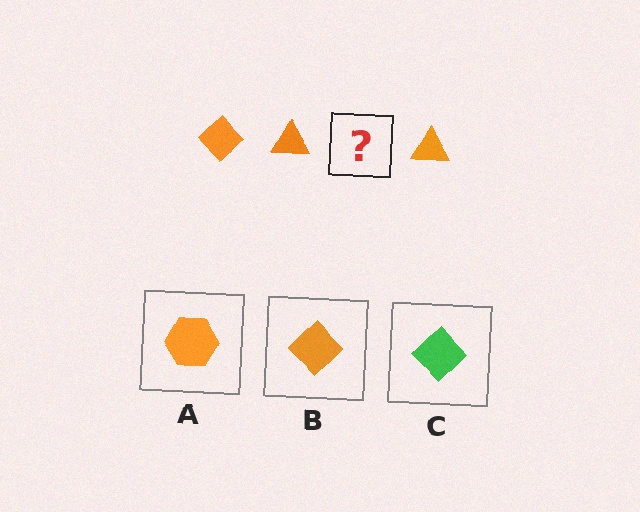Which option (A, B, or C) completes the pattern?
B.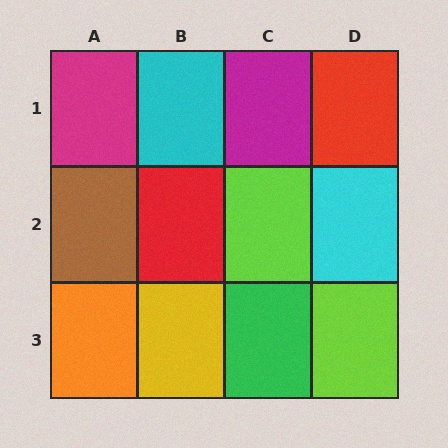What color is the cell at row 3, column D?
Lime.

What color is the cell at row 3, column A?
Orange.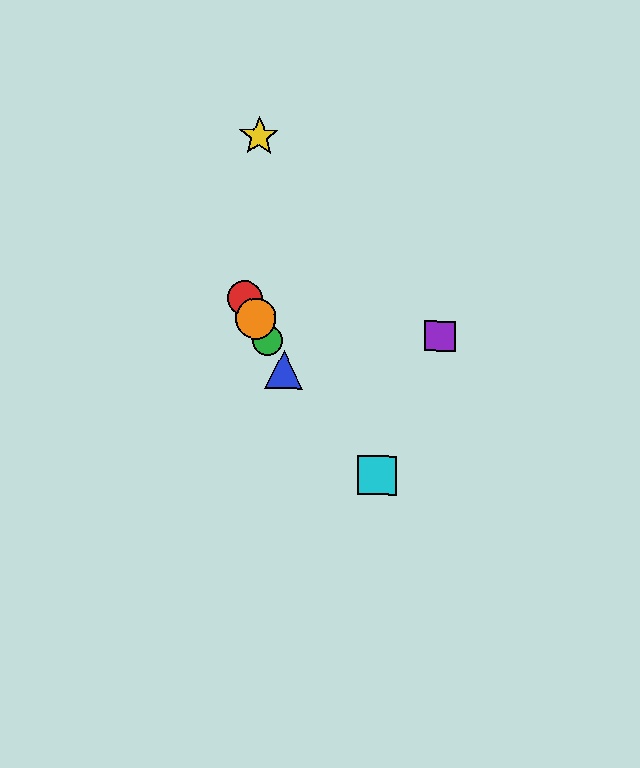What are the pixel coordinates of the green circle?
The green circle is at (268, 340).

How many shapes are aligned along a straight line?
4 shapes (the red circle, the blue triangle, the green circle, the orange circle) are aligned along a straight line.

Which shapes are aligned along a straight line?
The red circle, the blue triangle, the green circle, the orange circle are aligned along a straight line.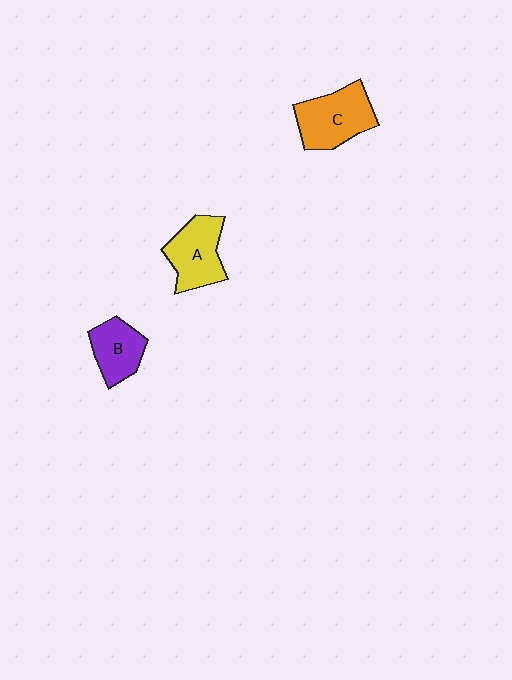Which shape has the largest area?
Shape C (orange).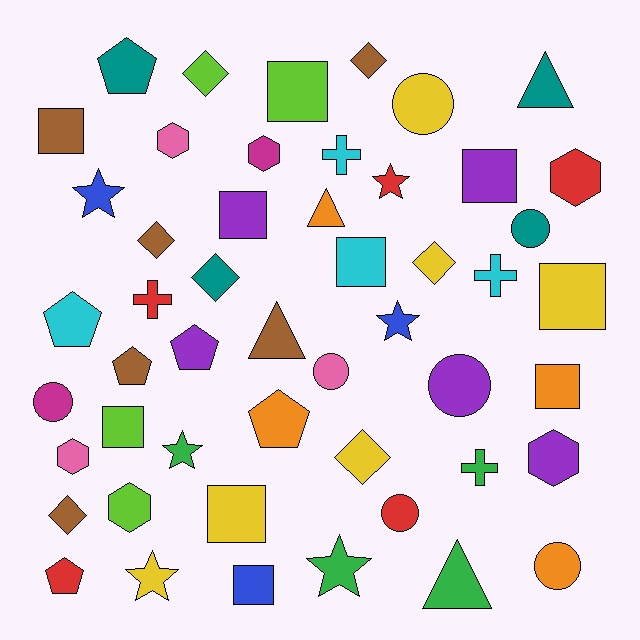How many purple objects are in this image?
There are 5 purple objects.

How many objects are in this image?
There are 50 objects.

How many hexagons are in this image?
There are 6 hexagons.